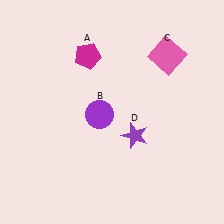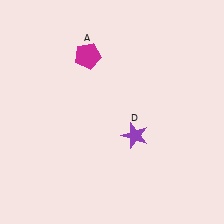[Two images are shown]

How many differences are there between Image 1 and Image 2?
There are 2 differences between the two images.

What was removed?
The pink square (C), the purple circle (B) were removed in Image 2.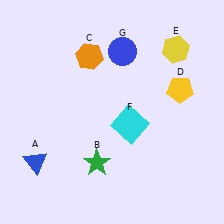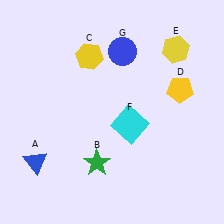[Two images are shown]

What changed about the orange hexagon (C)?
In Image 1, C is orange. In Image 2, it changed to yellow.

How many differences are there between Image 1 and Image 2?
There is 1 difference between the two images.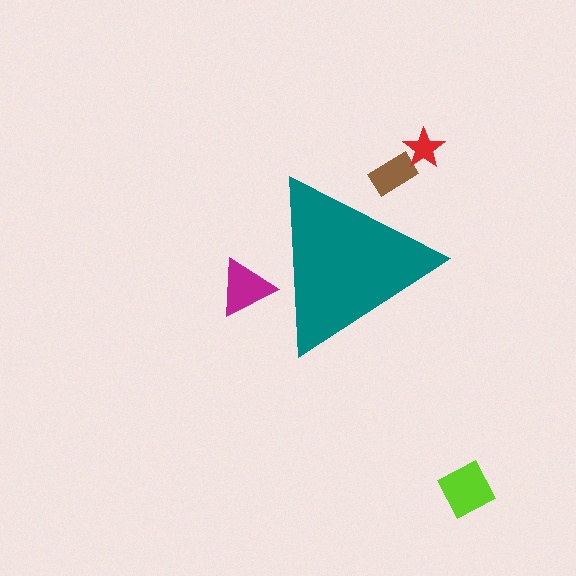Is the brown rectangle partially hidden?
Yes, the brown rectangle is partially hidden behind the teal triangle.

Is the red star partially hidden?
No, the red star is fully visible.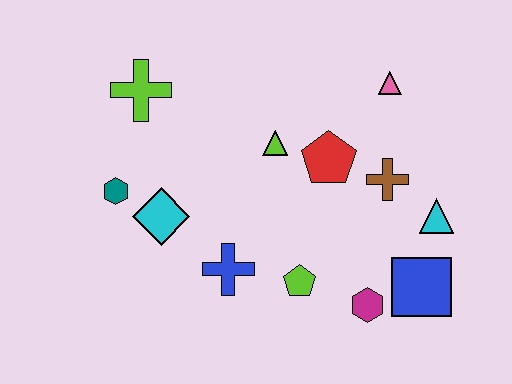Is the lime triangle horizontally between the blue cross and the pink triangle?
Yes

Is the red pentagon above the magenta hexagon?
Yes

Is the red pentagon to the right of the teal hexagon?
Yes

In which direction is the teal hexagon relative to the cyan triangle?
The teal hexagon is to the left of the cyan triangle.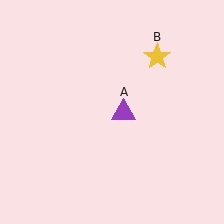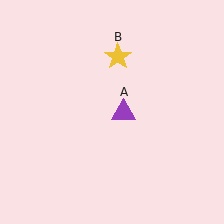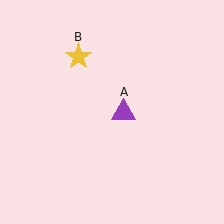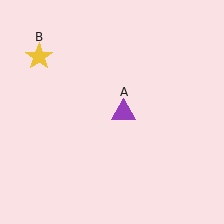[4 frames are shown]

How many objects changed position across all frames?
1 object changed position: yellow star (object B).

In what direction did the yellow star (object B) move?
The yellow star (object B) moved left.